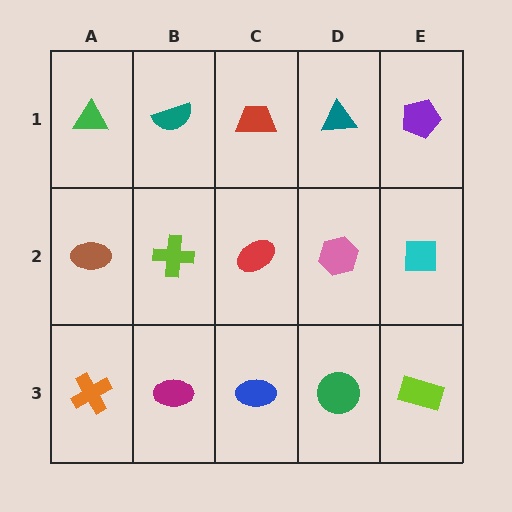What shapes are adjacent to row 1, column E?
A cyan square (row 2, column E), a teal triangle (row 1, column D).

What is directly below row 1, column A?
A brown ellipse.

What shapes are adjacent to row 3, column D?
A pink hexagon (row 2, column D), a blue ellipse (row 3, column C), a lime rectangle (row 3, column E).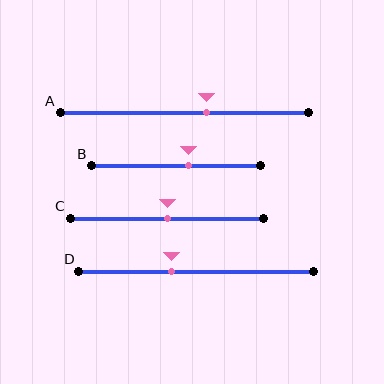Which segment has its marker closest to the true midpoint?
Segment C has its marker closest to the true midpoint.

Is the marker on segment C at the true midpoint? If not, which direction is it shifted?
Yes, the marker on segment C is at the true midpoint.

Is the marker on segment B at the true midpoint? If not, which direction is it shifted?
No, the marker on segment B is shifted to the right by about 7% of the segment length.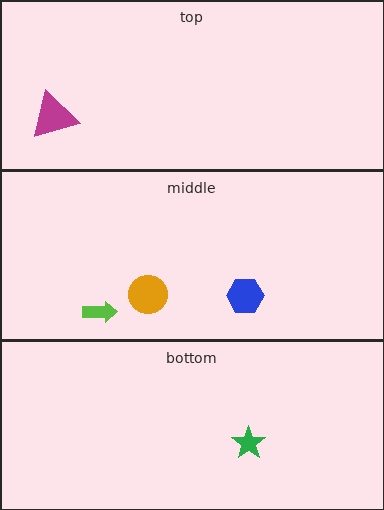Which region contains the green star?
The bottom region.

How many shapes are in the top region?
1.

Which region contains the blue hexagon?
The middle region.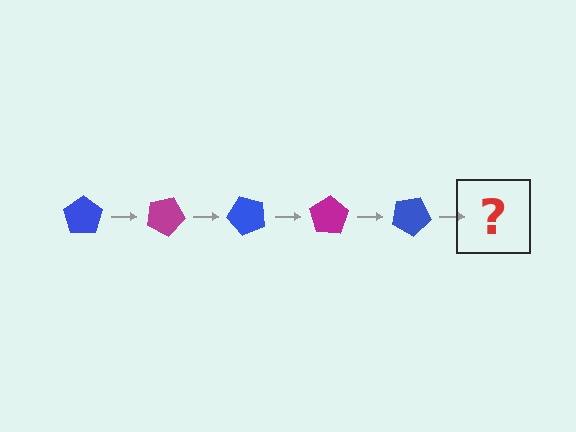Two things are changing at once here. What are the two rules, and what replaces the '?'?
The two rules are that it rotates 25 degrees each step and the color cycles through blue and magenta. The '?' should be a magenta pentagon, rotated 125 degrees from the start.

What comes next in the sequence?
The next element should be a magenta pentagon, rotated 125 degrees from the start.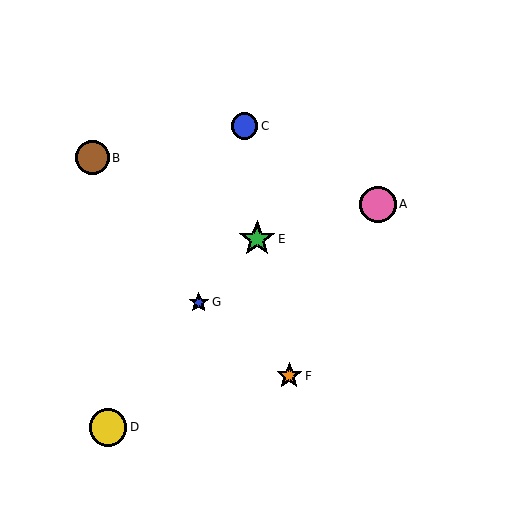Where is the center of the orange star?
The center of the orange star is at (289, 376).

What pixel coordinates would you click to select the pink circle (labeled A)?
Click at (378, 204) to select the pink circle A.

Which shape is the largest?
The yellow circle (labeled D) is the largest.